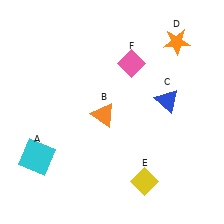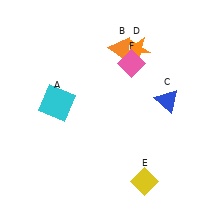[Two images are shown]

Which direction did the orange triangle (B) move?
The orange triangle (B) moved up.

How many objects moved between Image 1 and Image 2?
3 objects moved between the two images.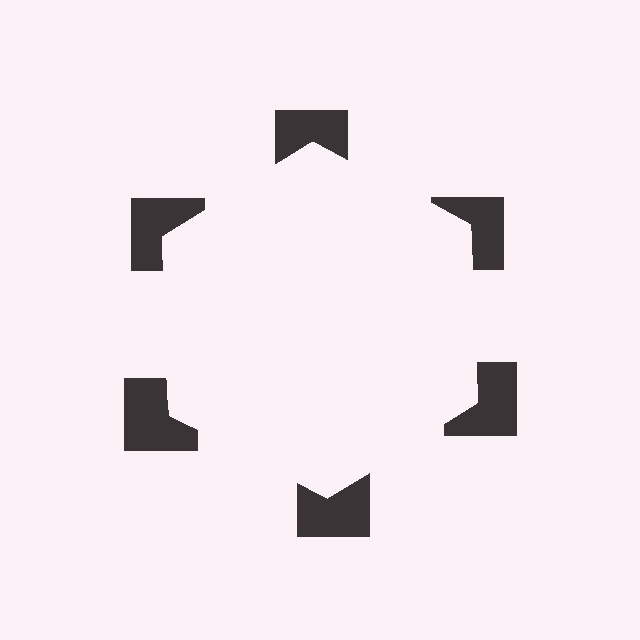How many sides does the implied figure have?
6 sides.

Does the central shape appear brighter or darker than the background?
It typically appears slightly brighter than the background, even though no actual brightness change is drawn.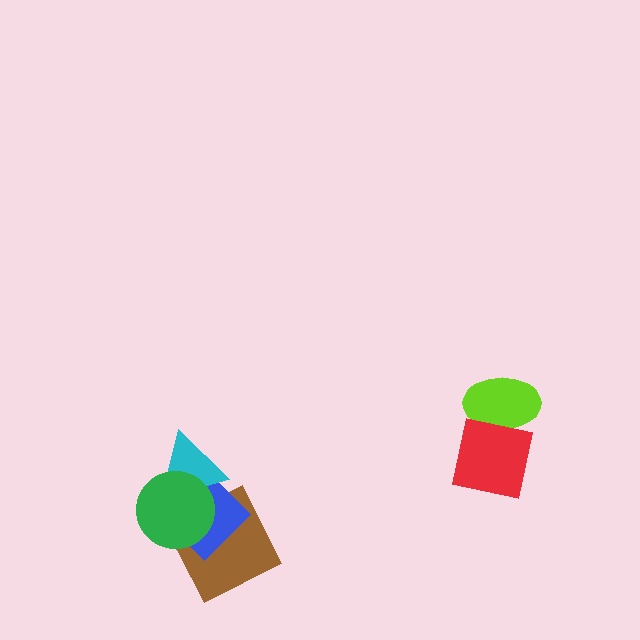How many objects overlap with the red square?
1 object overlaps with the red square.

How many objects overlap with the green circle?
3 objects overlap with the green circle.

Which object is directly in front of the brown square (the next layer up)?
The blue diamond is directly in front of the brown square.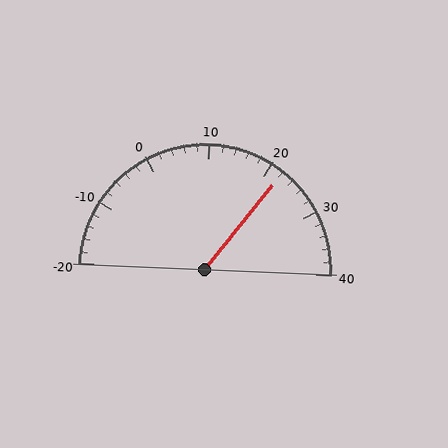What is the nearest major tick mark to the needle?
The nearest major tick mark is 20.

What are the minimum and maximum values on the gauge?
The gauge ranges from -20 to 40.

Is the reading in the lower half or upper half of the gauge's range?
The reading is in the upper half of the range (-20 to 40).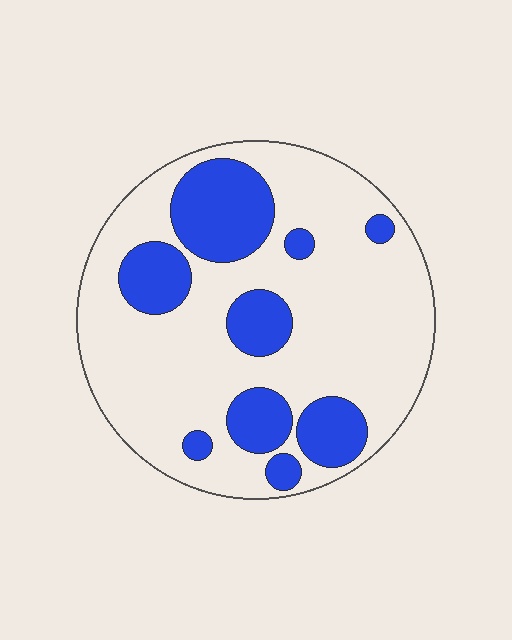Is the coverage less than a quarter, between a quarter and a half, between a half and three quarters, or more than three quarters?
Between a quarter and a half.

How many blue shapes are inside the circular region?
9.